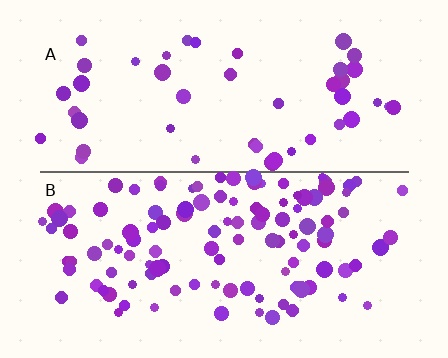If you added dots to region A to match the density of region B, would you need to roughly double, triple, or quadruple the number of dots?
Approximately double.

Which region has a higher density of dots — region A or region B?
B (the bottom).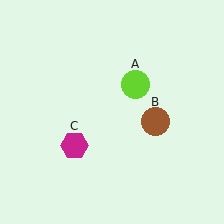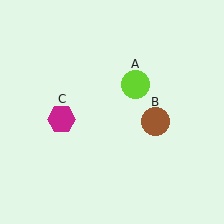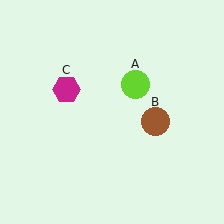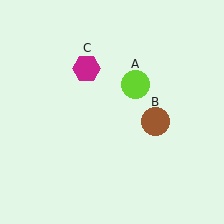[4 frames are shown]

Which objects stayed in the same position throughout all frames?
Lime circle (object A) and brown circle (object B) remained stationary.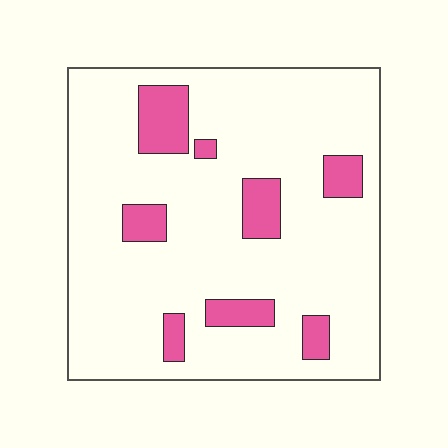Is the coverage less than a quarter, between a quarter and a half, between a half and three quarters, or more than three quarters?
Less than a quarter.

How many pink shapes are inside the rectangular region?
8.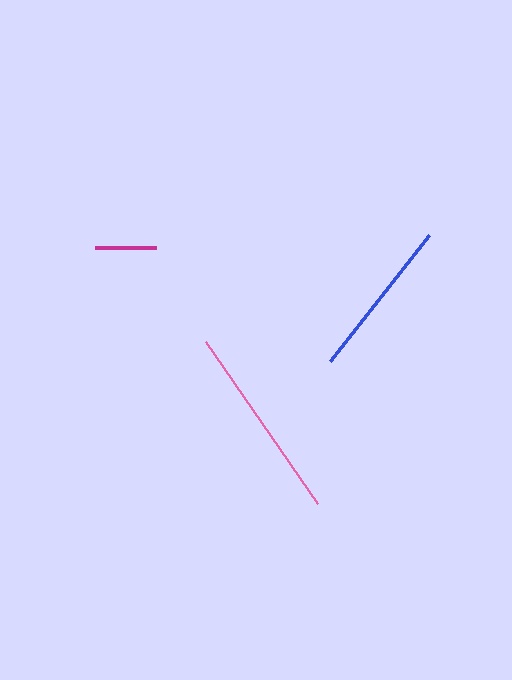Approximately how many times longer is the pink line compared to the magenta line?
The pink line is approximately 3.2 times the length of the magenta line.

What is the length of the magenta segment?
The magenta segment is approximately 61 pixels long.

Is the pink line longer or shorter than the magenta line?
The pink line is longer than the magenta line.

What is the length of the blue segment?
The blue segment is approximately 159 pixels long.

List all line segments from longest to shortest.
From longest to shortest: pink, blue, magenta.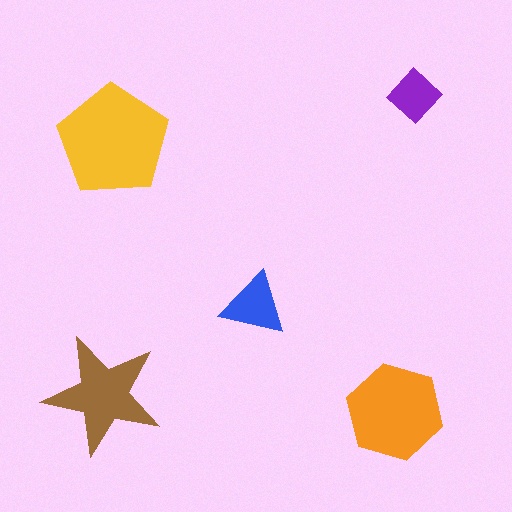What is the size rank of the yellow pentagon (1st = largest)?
1st.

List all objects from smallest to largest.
The purple diamond, the blue triangle, the brown star, the orange hexagon, the yellow pentagon.